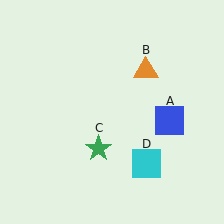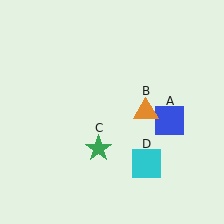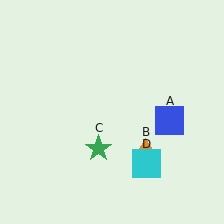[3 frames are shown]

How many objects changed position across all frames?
1 object changed position: orange triangle (object B).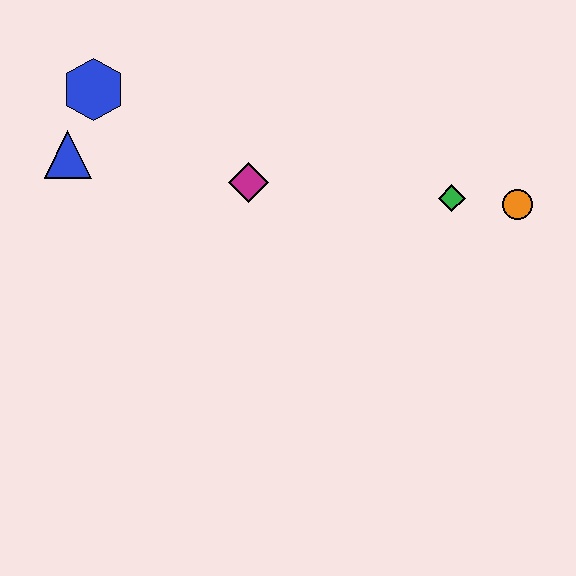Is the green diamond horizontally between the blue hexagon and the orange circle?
Yes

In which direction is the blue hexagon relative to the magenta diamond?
The blue hexagon is to the left of the magenta diamond.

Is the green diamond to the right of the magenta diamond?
Yes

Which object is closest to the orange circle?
The green diamond is closest to the orange circle.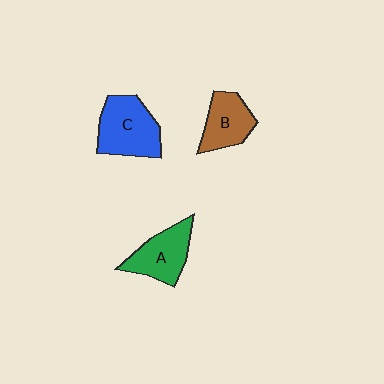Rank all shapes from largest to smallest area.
From largest to smallest: C (blue), A (green), B (brown).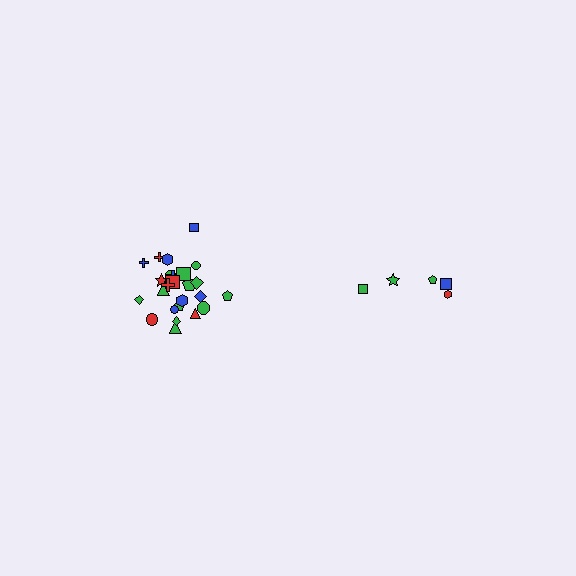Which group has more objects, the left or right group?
The left group.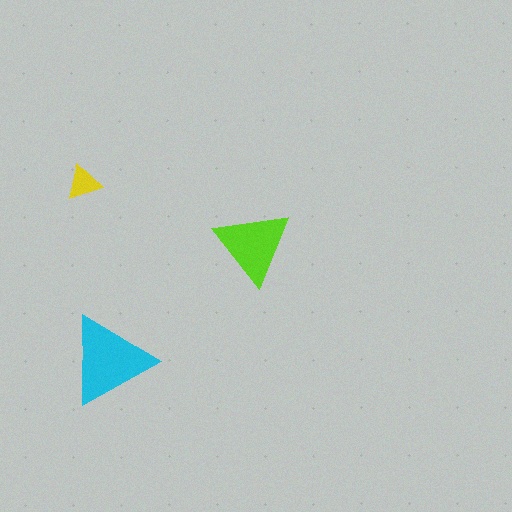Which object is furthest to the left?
The yellow triangle is leftmost.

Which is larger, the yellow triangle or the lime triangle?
The lime one.